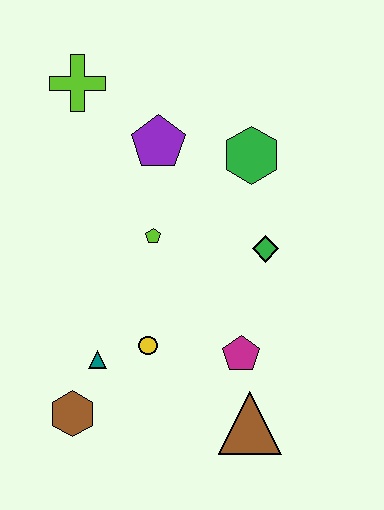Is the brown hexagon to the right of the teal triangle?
No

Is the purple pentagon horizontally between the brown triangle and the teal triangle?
Yes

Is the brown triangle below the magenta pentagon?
Yes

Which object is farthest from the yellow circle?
The lime cross is farthest from the yellow circle.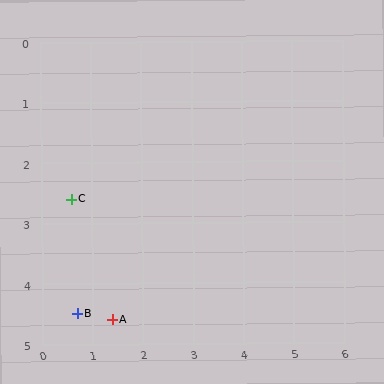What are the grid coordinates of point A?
Point A is at approximately (1.4, 4.6).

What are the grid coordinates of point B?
Point B is at approximately (0.7, 4.5).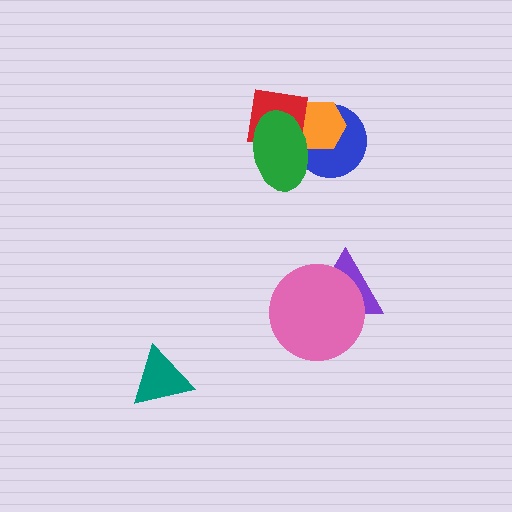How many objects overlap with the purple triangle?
1 object overlaps with the purple triangle.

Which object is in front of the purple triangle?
The pink circle is in front of the purple triangle.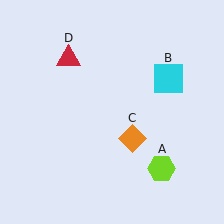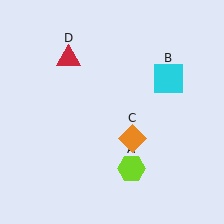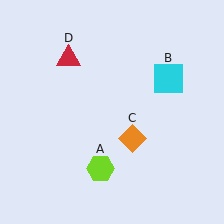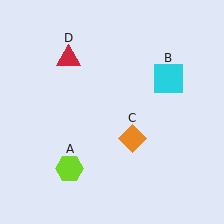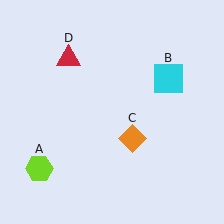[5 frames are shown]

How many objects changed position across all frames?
1 object changed position: lime hexagon (object A).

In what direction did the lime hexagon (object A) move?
The lime hexagon (object A) moved left.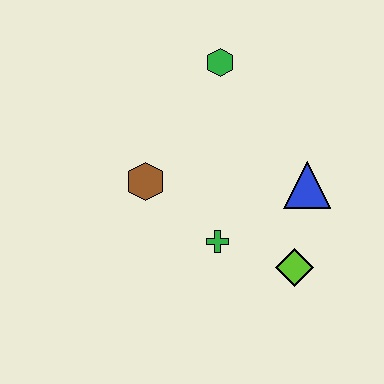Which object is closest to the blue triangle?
The lime diamond is closest to the blue triangle.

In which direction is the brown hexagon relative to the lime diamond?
The brown hexagon is to the left of the lime diamond.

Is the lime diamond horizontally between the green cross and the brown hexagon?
No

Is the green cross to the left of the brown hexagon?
No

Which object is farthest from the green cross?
The green hexagon is farthest from the green cross.